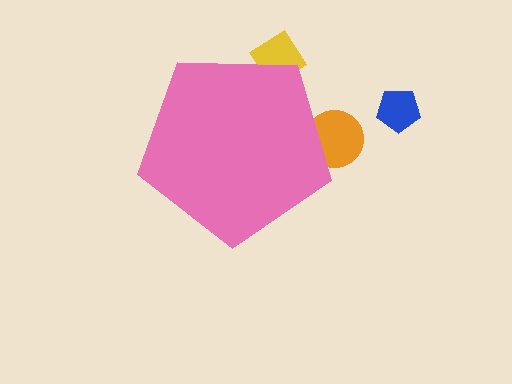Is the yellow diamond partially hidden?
Yes, the yellow diamond is partially hidden behind the pink pentagon.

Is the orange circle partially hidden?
Yes, the orange circle is partially hidden behind the pink pentagon.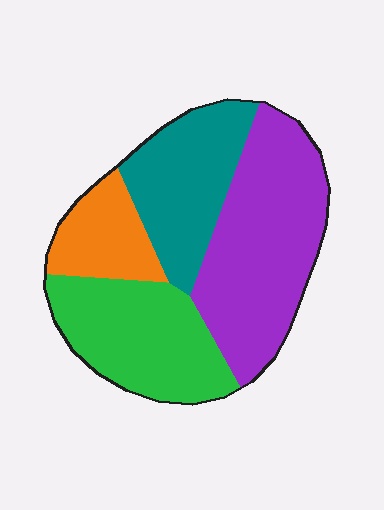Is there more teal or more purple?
Purple.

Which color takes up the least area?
Orange, at roughly 15%.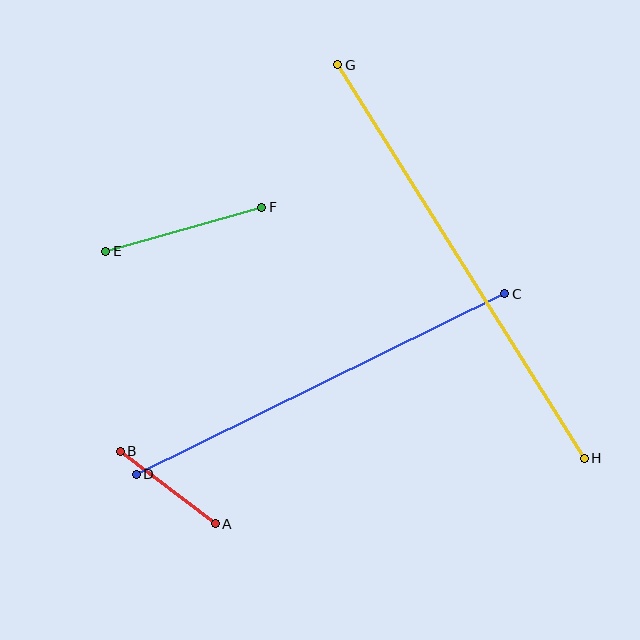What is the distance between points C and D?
The distance is approximately 411 pixels.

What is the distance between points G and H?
The distance is approximately 464 pixels.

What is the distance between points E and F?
The distance is approximately 162 pixels.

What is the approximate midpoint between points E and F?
The midpoint is at approximately (184, 229) pixels.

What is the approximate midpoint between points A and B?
The midpoint is at approximately (168, 488) pixels.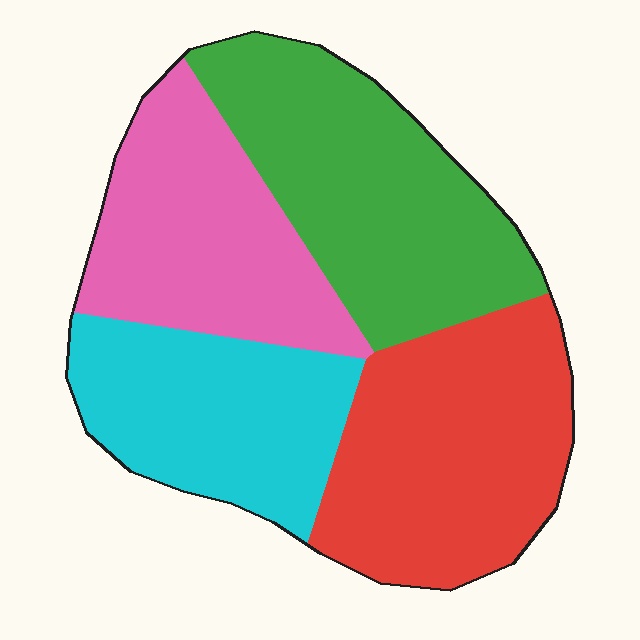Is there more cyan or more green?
Green.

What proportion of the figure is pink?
Pink takes up about one quarter (1/4) of the figure.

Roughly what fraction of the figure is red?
Red covers 28% of the figure.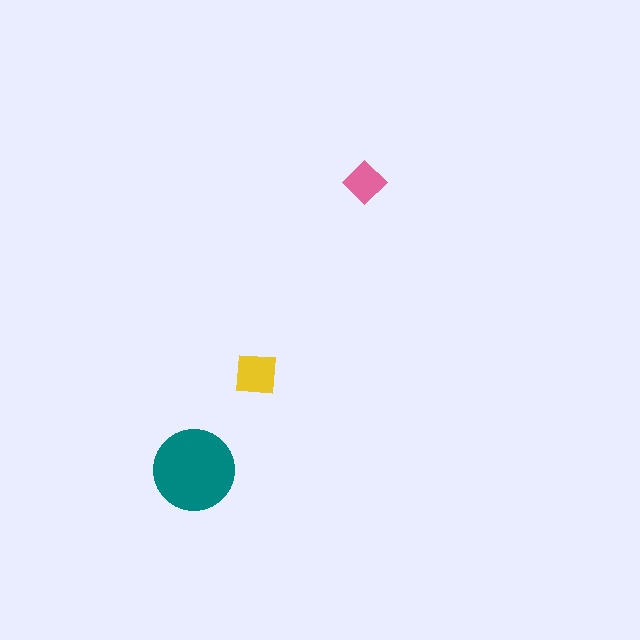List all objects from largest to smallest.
The teal circle, the yellow square, the pink diamond.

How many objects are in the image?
There are 3 objects in the image.